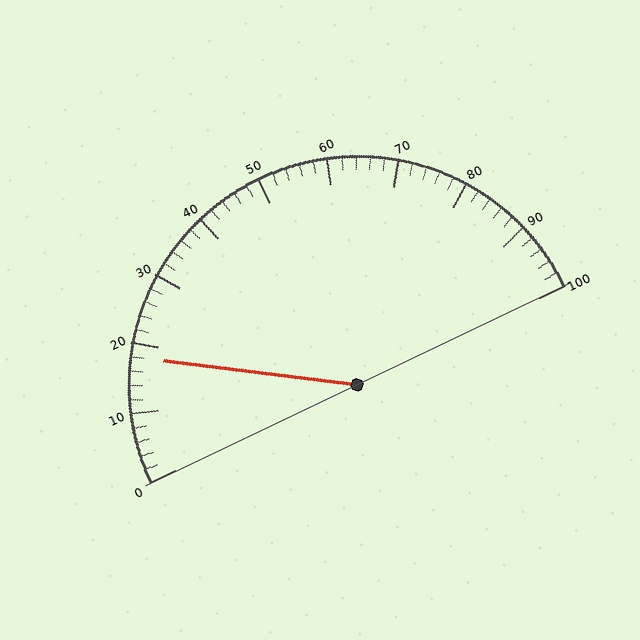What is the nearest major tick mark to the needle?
The nearest major tick mark is 20.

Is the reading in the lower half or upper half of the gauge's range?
The reading is in the lower half of the range (0 to 100).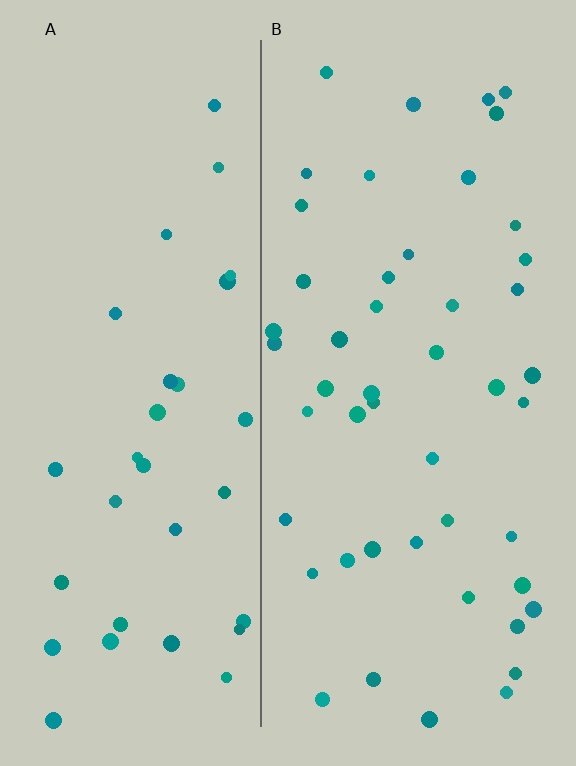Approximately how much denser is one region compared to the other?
Approximately 1.5× — region B over region A.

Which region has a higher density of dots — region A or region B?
B (the right).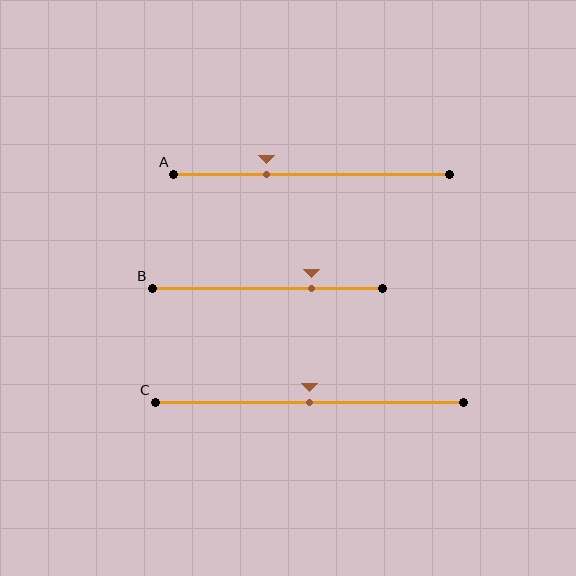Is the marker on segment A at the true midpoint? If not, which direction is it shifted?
No, the marker on segment A is shifted to the left by about 16% of the segment length.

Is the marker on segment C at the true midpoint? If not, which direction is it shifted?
Yes, the marker on segment C is at the true midpoint.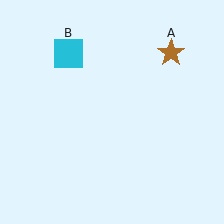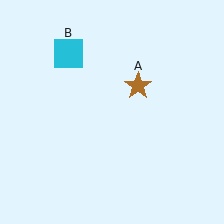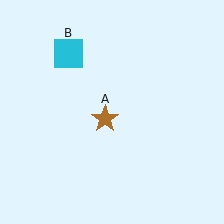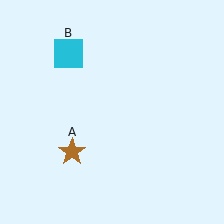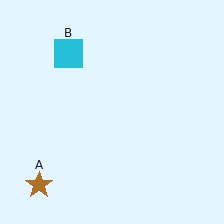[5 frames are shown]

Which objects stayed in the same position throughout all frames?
Cyan square (object B) remained stationary.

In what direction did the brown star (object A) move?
The brown star (object A) moved down and to the left.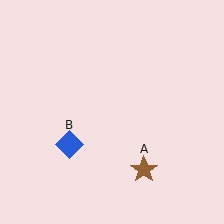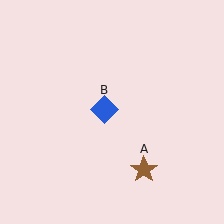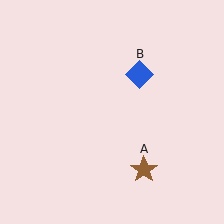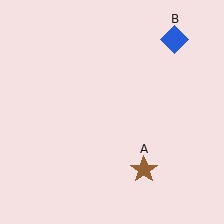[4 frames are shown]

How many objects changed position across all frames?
1 object changed position: blue diamond (object B).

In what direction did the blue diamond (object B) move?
The blue diamond (object B) moved up and to the right.